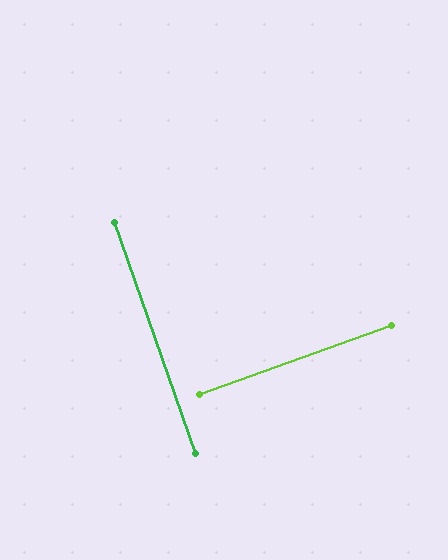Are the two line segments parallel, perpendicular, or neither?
Perpendicular — they meet at approximately 89°.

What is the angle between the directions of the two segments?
Approximately 89 degrees.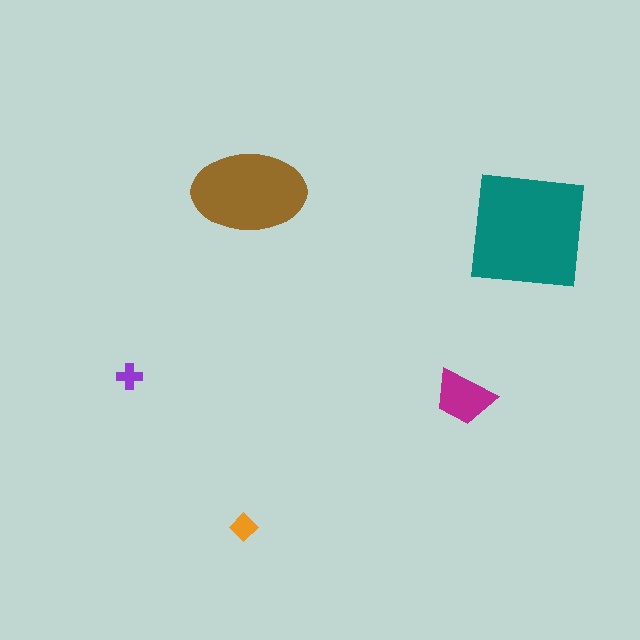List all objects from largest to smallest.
The teal square, the brown ellipse, the magenta trapezoid, the orange diamond, the purple cross.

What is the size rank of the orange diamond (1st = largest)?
4th.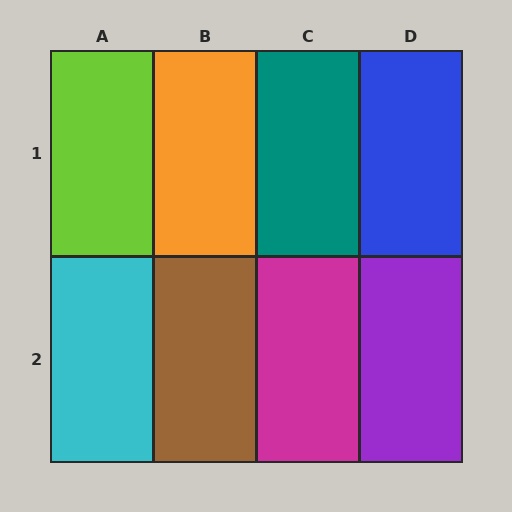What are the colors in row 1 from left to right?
Lime, orange, teal, blue.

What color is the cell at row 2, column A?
Cyan.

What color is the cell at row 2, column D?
Purple.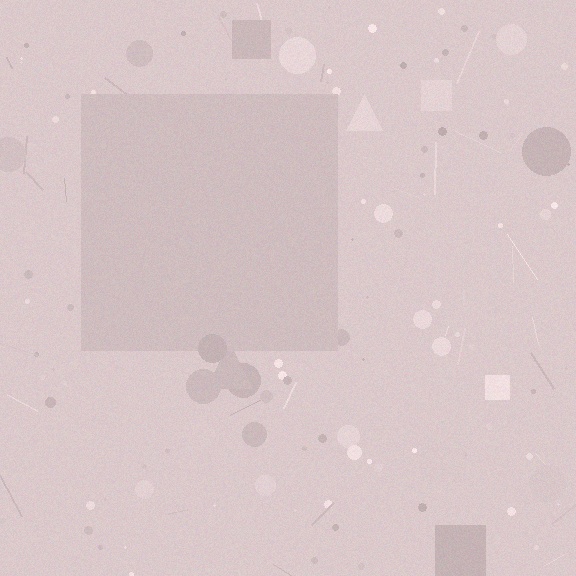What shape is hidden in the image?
A square is hidden in the image.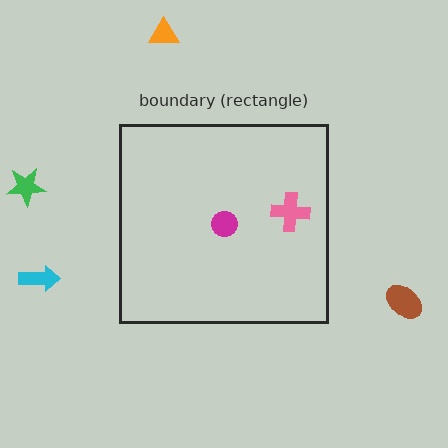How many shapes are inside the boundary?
2 inside, 4 outside.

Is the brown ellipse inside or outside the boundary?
Outside.